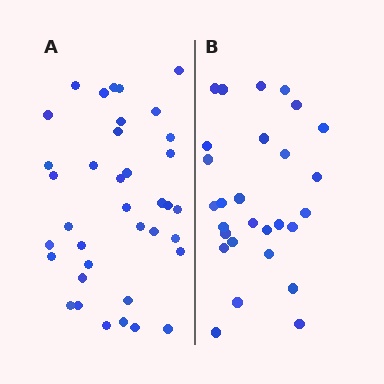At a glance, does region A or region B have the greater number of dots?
Region A (the left region) has more dots.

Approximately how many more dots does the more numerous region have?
Region A has roughly 8 or so more dots than region B.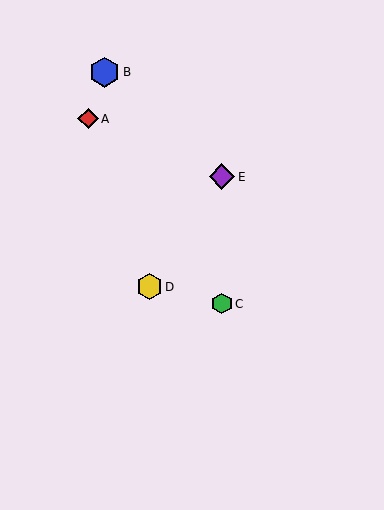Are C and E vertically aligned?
Yes, both are at x≈222.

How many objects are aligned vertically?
2 objects (C, E) are aligned vertically.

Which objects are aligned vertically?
Objects C, E are aligned vertically.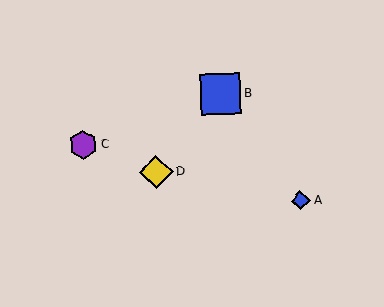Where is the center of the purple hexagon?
The center of the purple hexagon is at (83, 145).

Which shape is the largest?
The blue square (labeled B) is the largest.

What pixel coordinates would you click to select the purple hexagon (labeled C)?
Click at (83, 145) to select the purple hexagon C.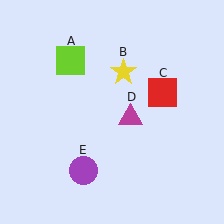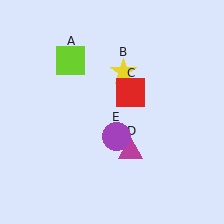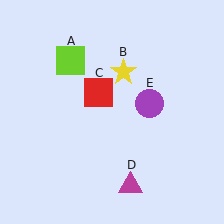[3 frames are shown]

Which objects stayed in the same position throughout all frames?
Lime square (object A) and yellow star (object B) remained stationary.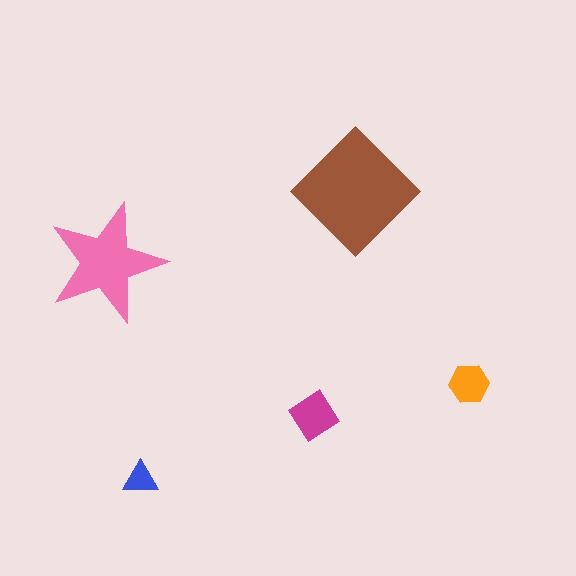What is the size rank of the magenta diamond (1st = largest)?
3rd.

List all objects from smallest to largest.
The blue triangle, the orange hexagon, the magenta diamond, the pink star, the brown diamond.